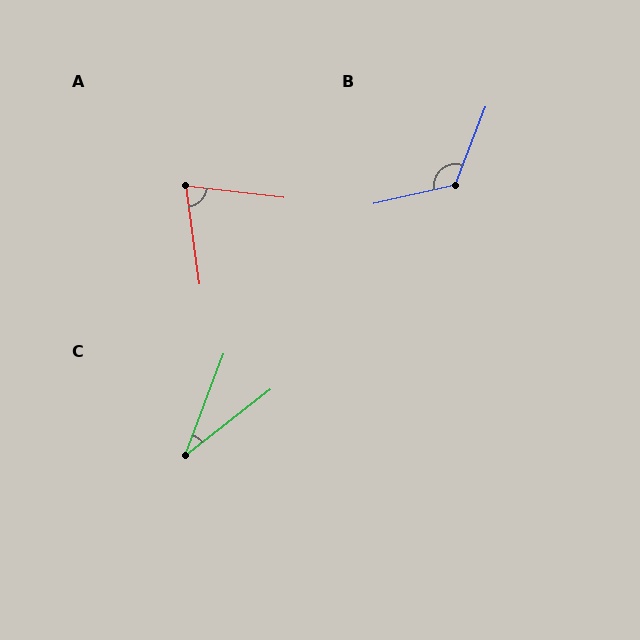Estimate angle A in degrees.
Approximately 75 degrees.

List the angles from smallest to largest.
C (31°), A (75°), B (124°).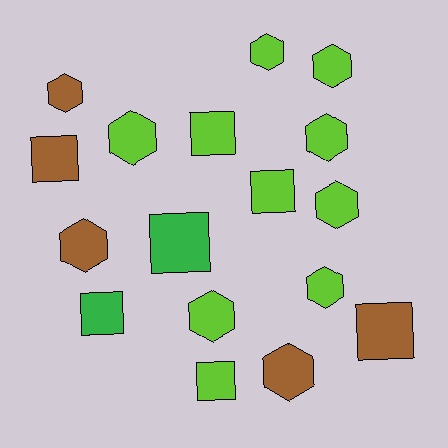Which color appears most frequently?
Lime, with 10 objects.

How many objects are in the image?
There are 17 objects.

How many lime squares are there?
There are 3 lime squares.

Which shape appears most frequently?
Hexagon, with 10 objects.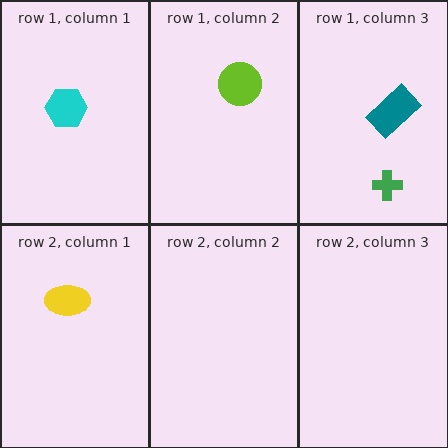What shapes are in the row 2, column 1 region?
The yellow ellipse.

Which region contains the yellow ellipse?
The row 2, column 1 region.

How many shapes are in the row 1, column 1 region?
1.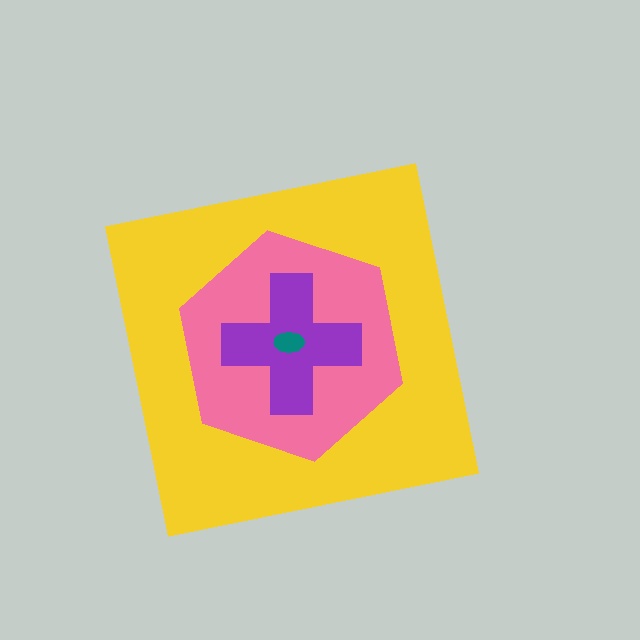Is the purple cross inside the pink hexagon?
Yes.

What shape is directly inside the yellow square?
The pink hexagon.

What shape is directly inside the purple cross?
The teal ellipse.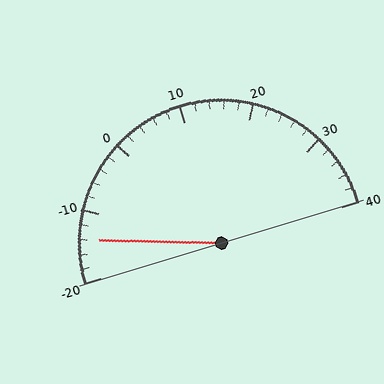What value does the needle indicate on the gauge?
The needle indicates approximately -14.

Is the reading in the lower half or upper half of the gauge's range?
The reading is in the lower half of the range (-20 to 40).